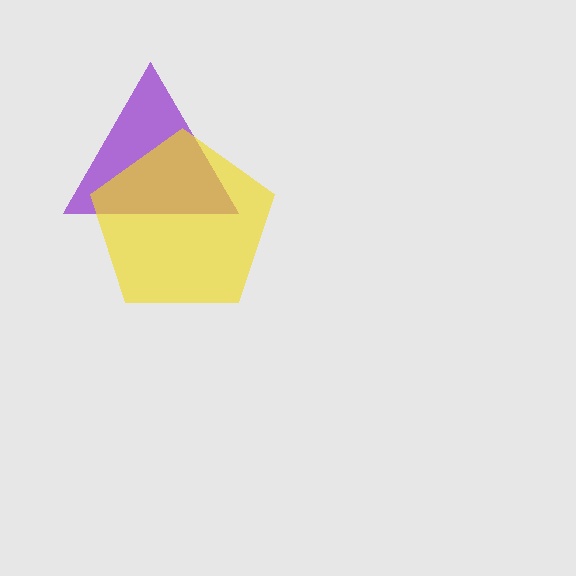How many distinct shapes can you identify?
There are 2 distinct shapes: a purple triangle, a yellow pentagon.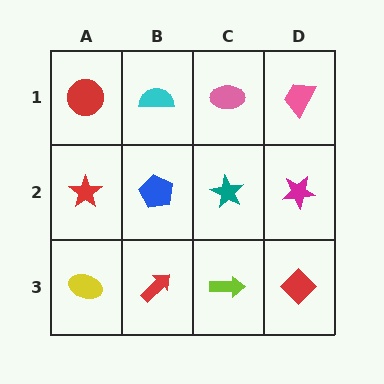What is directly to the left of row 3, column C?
A red arrow.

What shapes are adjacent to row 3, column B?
A blue pentagon (row 2, column B), a yellow ellipse (row 3, column A), a lime arrow (row 3, column C).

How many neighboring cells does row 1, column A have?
2.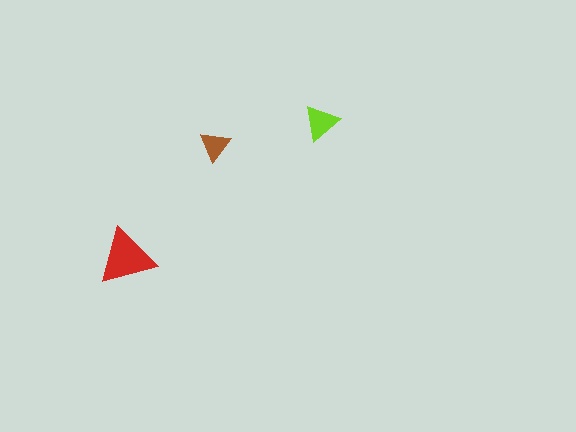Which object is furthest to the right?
The lime triangle is rightmost.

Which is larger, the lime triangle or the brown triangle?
The lime one.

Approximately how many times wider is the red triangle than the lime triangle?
About 1.5 times wider.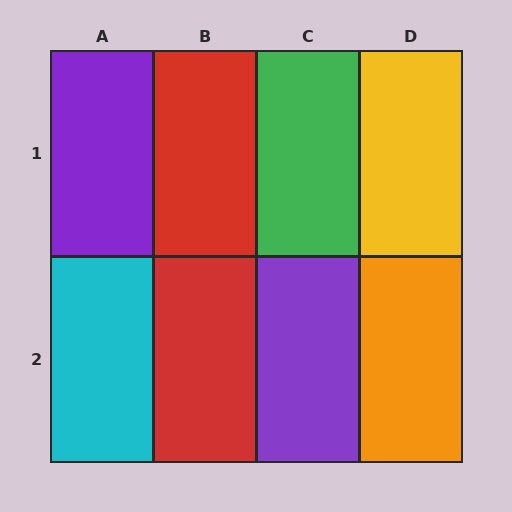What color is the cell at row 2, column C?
Purple.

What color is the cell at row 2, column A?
Cyan.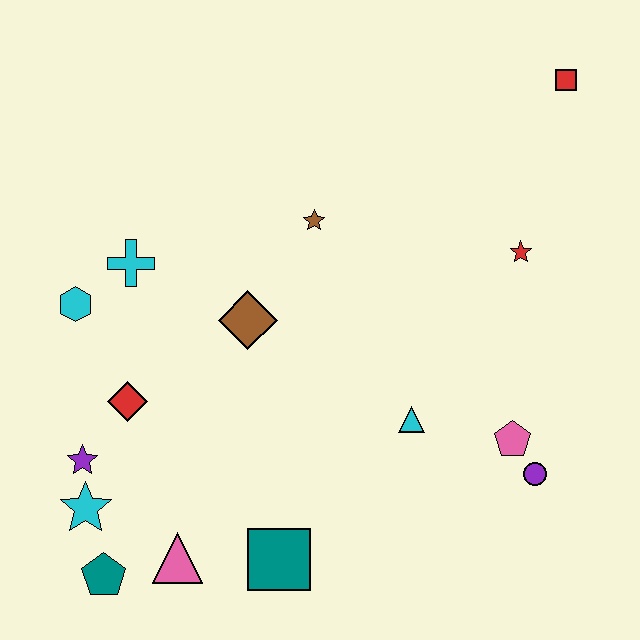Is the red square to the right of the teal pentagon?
Yes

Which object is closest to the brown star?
The brown diamond is closest to the brown star.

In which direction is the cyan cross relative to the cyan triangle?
The cyan cross is to the left of the cyan triangle.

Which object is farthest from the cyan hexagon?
The red square is farthest from the cyan hexagon.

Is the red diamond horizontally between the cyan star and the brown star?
Yes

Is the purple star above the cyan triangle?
No